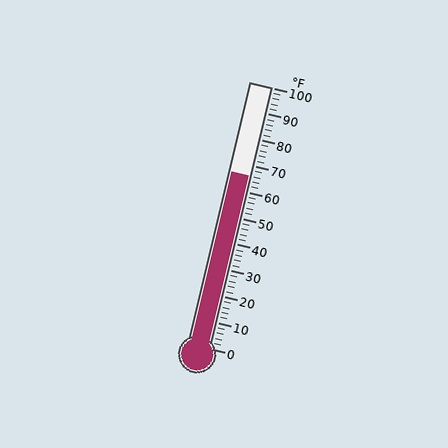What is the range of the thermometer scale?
The thermometer scale ranges from 0°F to 100°F.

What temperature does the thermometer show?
The thermometer shows approximately 66°F.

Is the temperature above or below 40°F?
The temperature is above 40°F.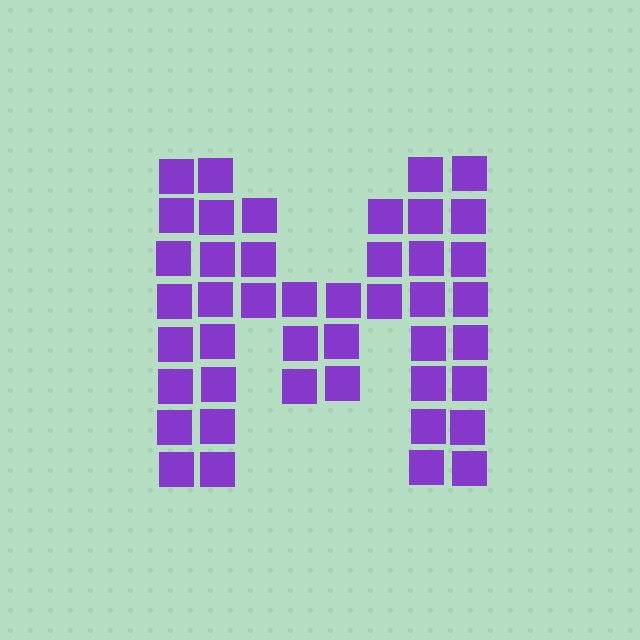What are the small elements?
The small elements are squares.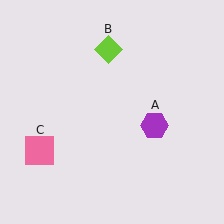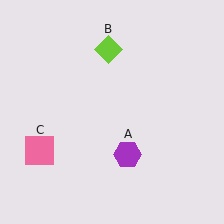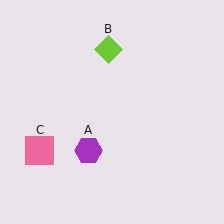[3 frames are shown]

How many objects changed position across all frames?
1 object changed position: purple hexagon (object A).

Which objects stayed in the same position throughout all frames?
Lime diamond (object B) and pink square (object C) remained stationary.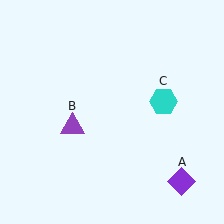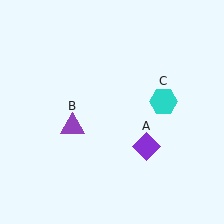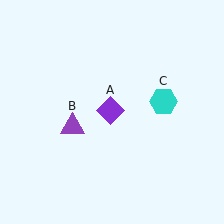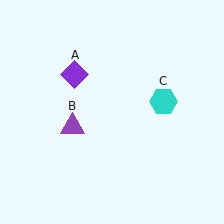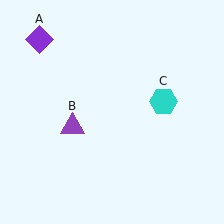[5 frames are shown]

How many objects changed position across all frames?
1 object changed position: purple diamond (object A).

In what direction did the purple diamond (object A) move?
The purple diamond (object A) moved up and to the left.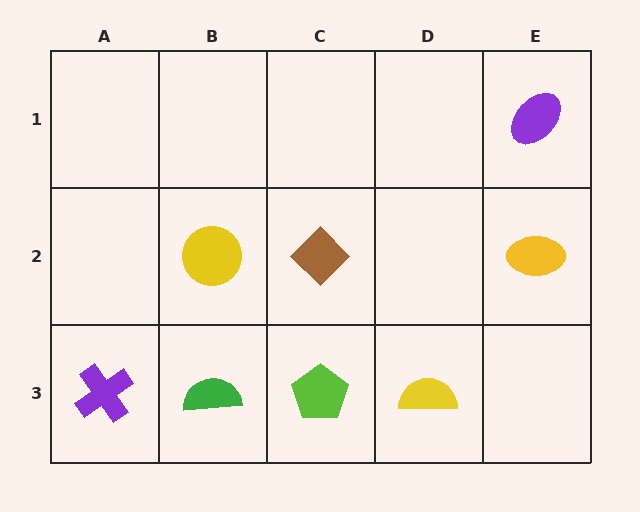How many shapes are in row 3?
4 shapes.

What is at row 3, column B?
A green semicircle.